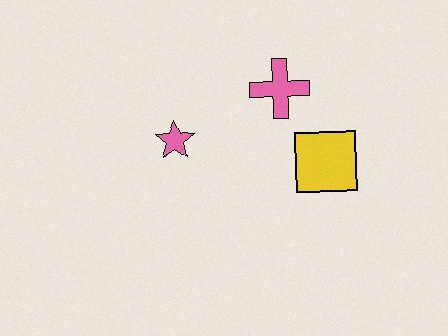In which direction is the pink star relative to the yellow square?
The pink star is to the left of the yellow square.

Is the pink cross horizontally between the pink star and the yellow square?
Yes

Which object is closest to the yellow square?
The pink cross is closest to the yellow square.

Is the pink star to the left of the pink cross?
Yes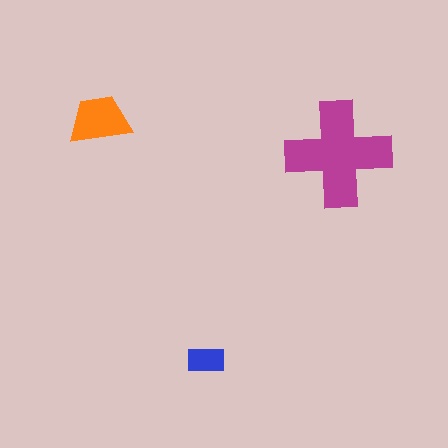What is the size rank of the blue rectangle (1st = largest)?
3rd.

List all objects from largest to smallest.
The magenta cross, the orange trapezoid, the blue rectangle.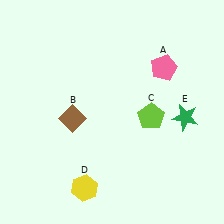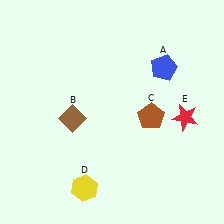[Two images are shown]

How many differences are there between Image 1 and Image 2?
There are 3 differences between the two images.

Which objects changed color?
A changed from pink to blue. C changed from lime to brown. E changed from green to red.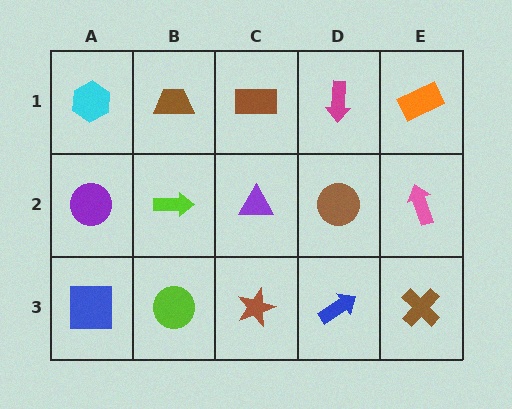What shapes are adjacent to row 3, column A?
A purple circle (row 2, column A), a lime circle (row 3, column B).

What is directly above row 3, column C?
A purple triangle.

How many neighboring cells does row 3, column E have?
2.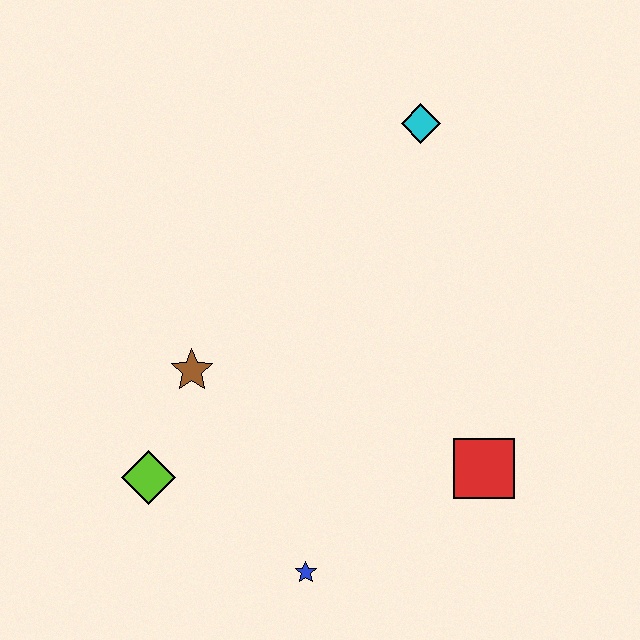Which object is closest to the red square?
The blue star is closest to the red square.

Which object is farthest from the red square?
The cyan diamond is farthest from the red square.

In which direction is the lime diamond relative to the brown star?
The lime diamond is below the brown star.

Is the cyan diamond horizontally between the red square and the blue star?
Yes